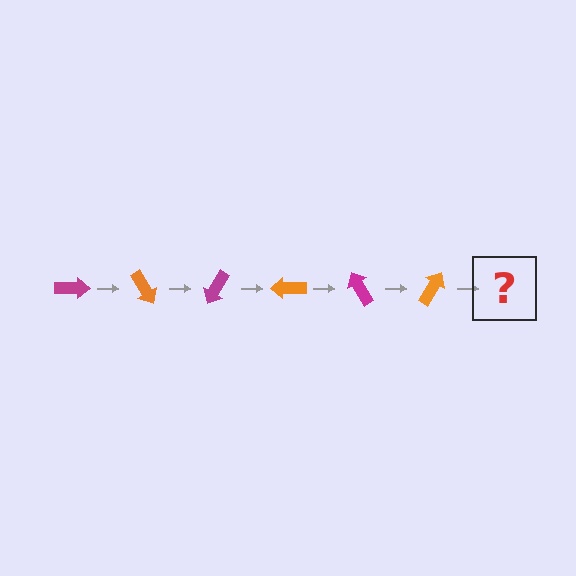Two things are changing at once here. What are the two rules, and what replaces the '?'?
The two rules are that it rotates 60 degrees each step and the color cycles through magenta and orange. The '?' should be a magenta arrow, rotated 360 degrees from the start.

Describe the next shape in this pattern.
It should be a magenta arrow, rotated 360 degrees from the start.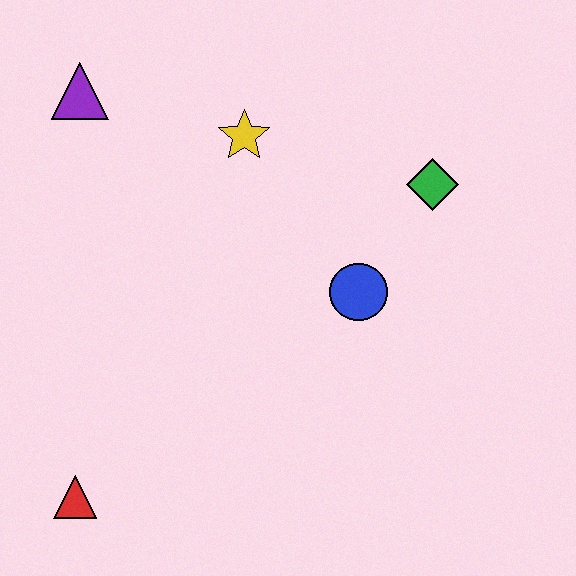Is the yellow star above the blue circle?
Yes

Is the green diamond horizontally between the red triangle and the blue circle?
No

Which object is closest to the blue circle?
The green diamond is closest to the blue circle.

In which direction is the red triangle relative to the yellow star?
The red triangle is below the yellow star.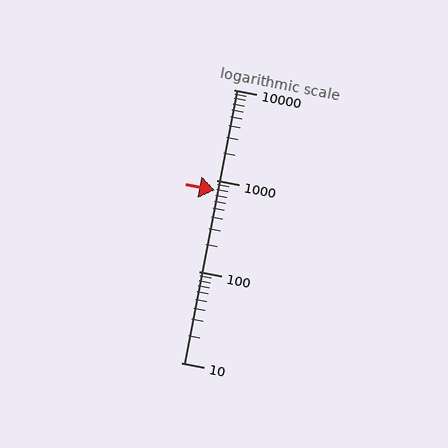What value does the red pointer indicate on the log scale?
The pointer indicates approximately 790.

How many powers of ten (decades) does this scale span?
The scale spans 3 decades, from 10 to 10000.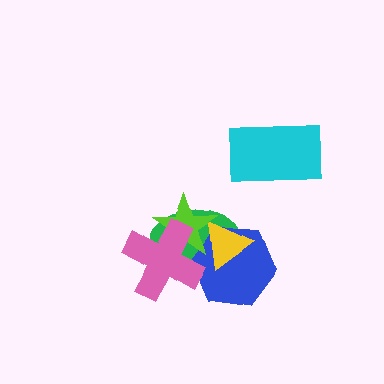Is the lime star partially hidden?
Yes, it is partially covered by another shape.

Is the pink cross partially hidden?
No, no other shape covers it.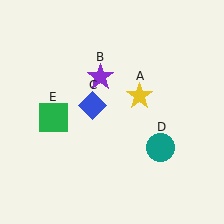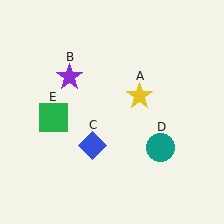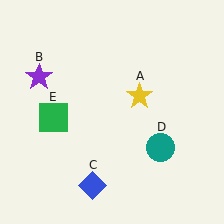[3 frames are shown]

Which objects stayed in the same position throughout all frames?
Yellow star (object A) and teal circle (object D) and green square (object E) remained stationary.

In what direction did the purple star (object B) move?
The purple star (object B) moved left.